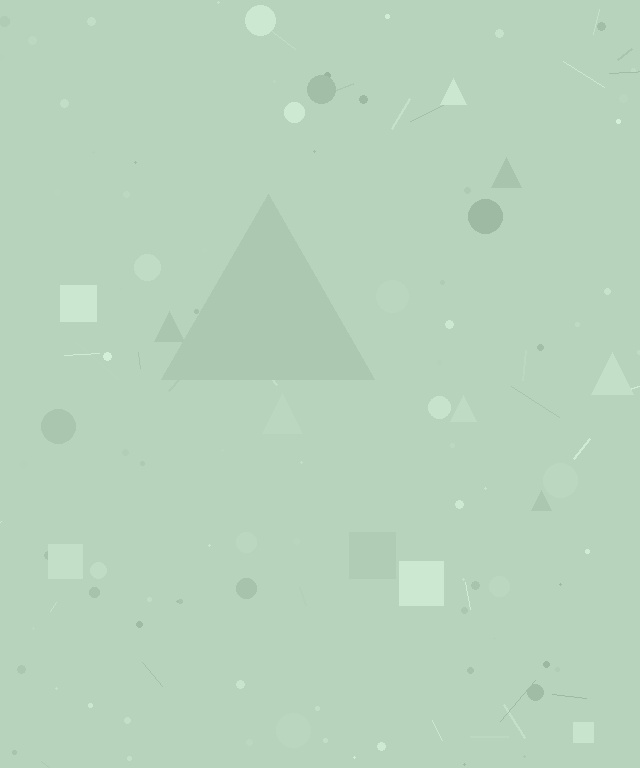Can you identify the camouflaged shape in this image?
The camouflaged shape is a triangle.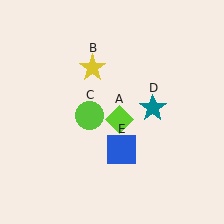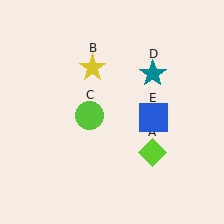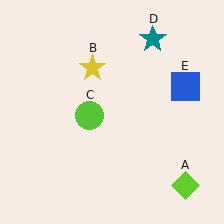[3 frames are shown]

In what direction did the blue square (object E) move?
The blue square (object E) moved up and to the right.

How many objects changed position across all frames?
3 objects changed position: lime diamond (object A), teal star (object D), blue square (object E).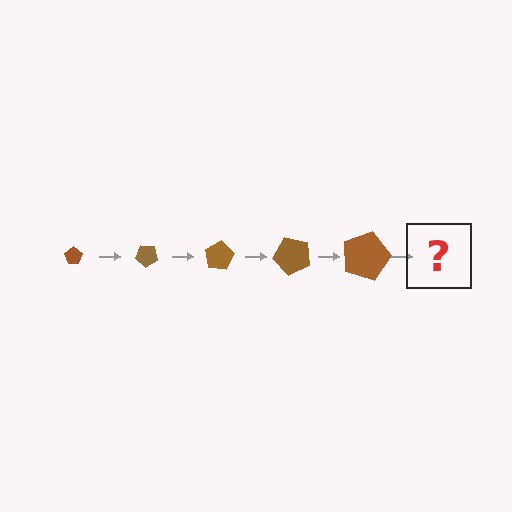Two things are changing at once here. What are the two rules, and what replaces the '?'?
The two rules are that the pentagon grows larger each step and it rotates 40 degrees each step. The '?' should be a pentagon, larger than the previous one and rotated 200 degrees from the start.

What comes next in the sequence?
The next element should be a pentagon, larger than the previous one and rotated 200 degrees from the start.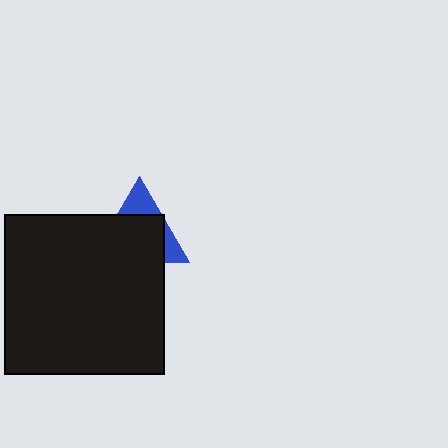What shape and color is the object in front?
The object in front is a black square.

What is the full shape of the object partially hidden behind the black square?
The partially hidden object is a blue triangle.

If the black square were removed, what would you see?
You would see the complete blue triangle.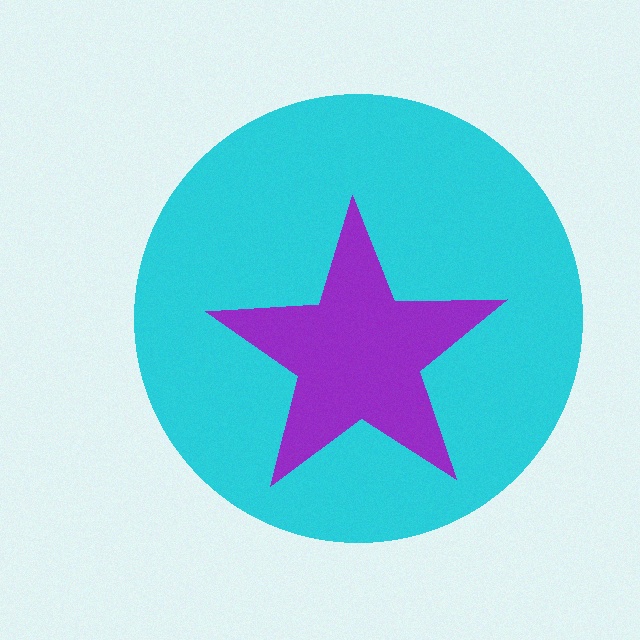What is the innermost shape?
The purple star.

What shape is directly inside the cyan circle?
The purple star.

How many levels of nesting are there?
2.